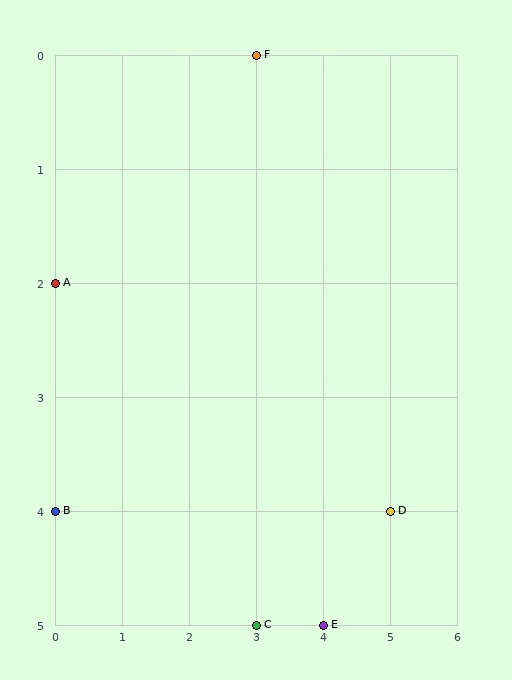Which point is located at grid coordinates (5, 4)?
Point D is at (5, 4).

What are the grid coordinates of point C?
Point C is at grid coordinates (3, 5).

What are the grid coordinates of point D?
Point D is at grid coordinates (5, 4).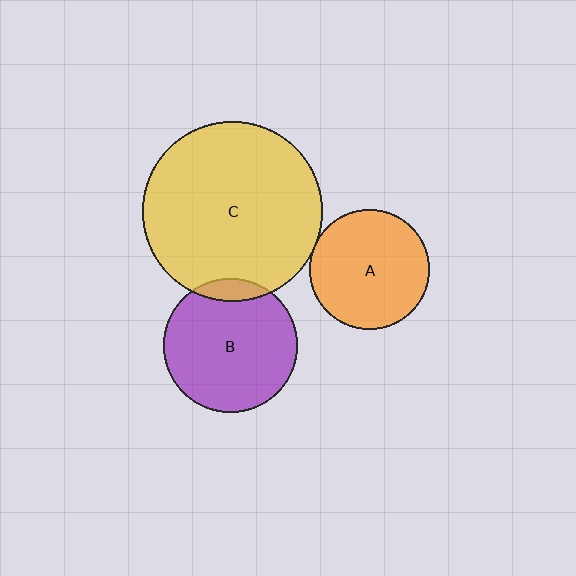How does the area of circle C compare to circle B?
Approximately 1.8 times.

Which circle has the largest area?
Circle C (yellow).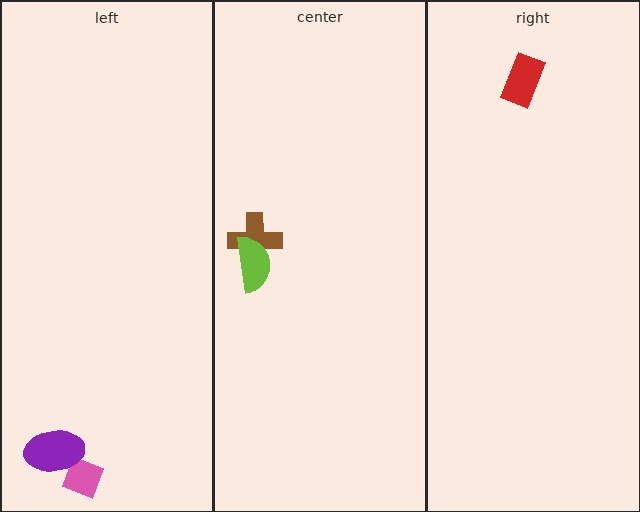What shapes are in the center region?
The brown cross, the lime semicircle.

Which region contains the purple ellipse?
The left region.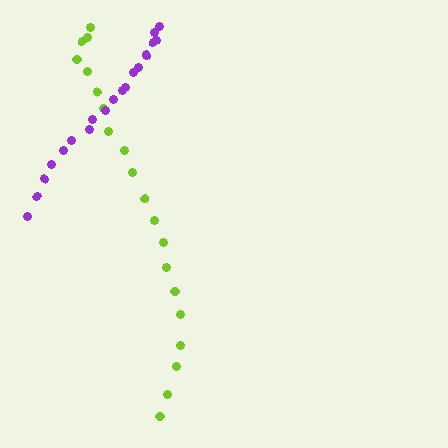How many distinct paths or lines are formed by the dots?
There are 2 distinct paths.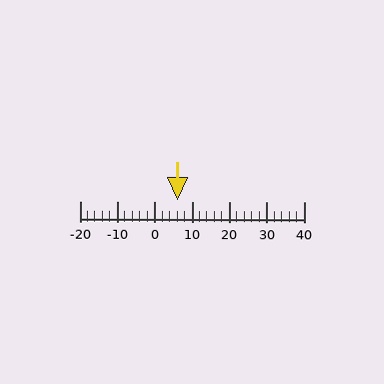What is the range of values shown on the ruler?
The ruler shows values from -20 to 40.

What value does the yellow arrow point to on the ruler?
The yellow arrow points to approximately 6.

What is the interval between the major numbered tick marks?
The major tick marks are spaced 10 units apart.